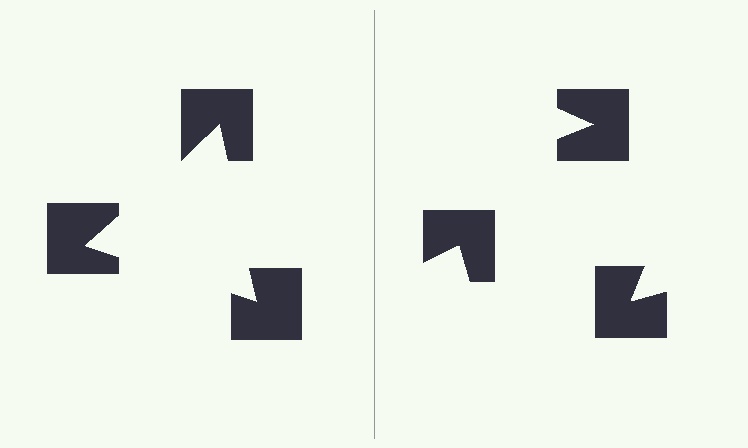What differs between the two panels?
The notched squares are positioned identically on both sides; only the wedge orientations differ. On the left they align to a triangle; on the right they are misaligned.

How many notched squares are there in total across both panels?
6 — 3 on each side.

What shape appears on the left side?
An illusory triangle.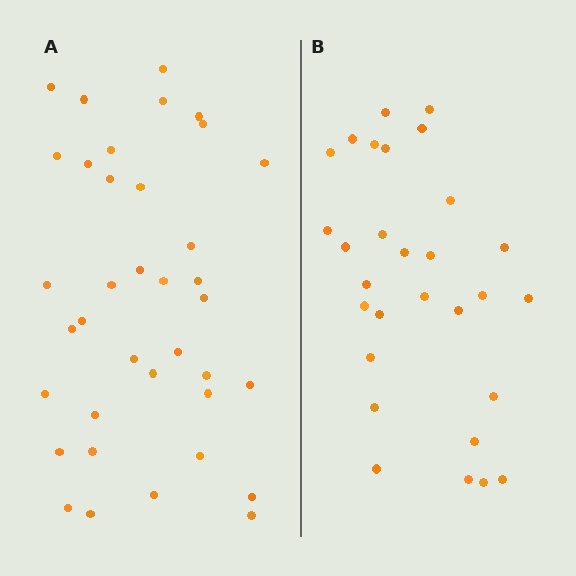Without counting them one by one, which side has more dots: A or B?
Region A (the left region) has more dots.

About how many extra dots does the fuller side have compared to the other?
Region A has roughly 8 or so more dots than region B.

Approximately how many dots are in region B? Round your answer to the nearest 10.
About 30 dots. (The exact count is 29, which rounds to 30.)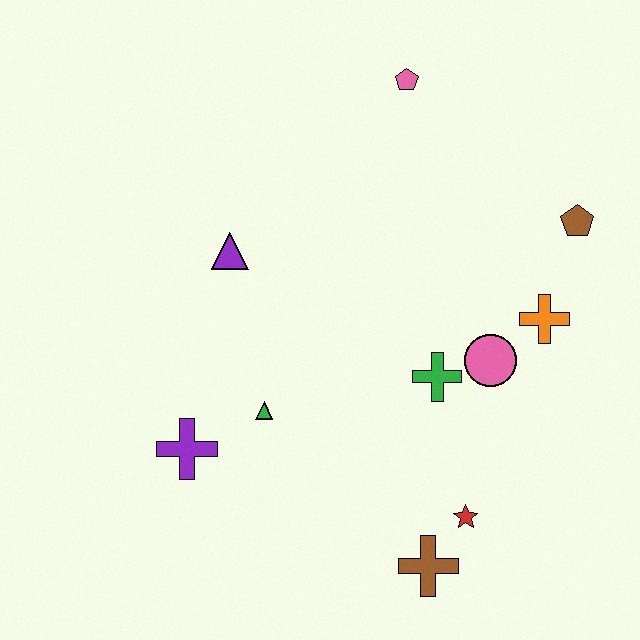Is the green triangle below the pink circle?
Yes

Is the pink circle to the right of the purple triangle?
Yes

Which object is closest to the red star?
The brown cross is closest to the red star.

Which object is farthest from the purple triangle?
The brown cross is farthest from the purple triangle.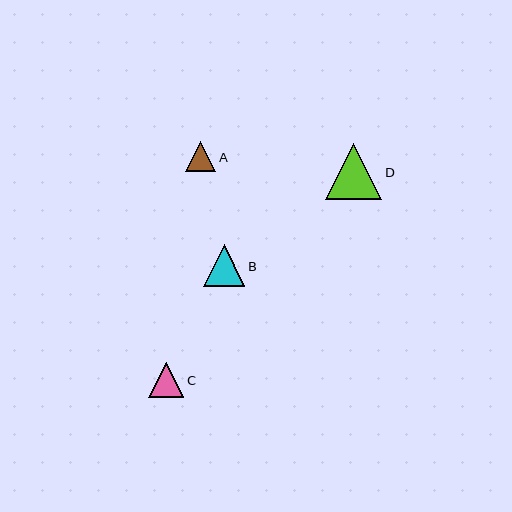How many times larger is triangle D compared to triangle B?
Triangle D is approximately 1.3 times the size of triangle B.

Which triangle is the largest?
Triangle D is the largest with a size of approximately 56 pixels.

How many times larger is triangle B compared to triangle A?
Triangle B is approximately 1.4 times the size of triangle A.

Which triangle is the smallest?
Triangle A is the smallest with a size of approximately 30 pixels.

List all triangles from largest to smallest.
From largest to smallest: D, B, C, A.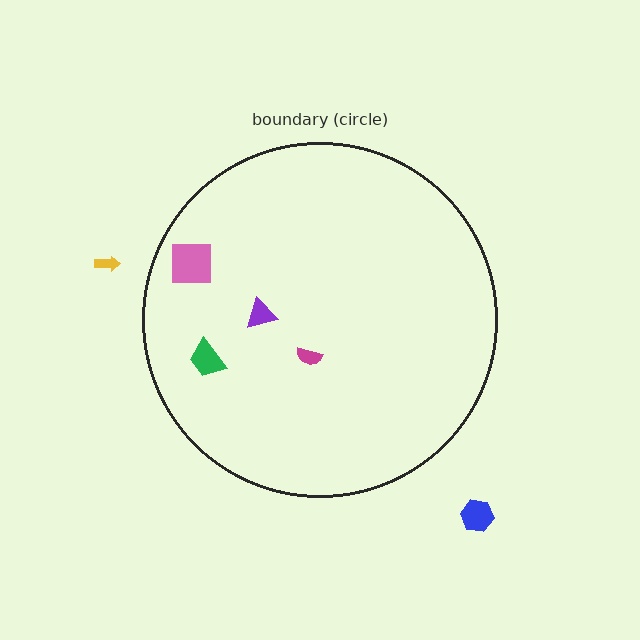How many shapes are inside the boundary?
4 inside, 2 outside.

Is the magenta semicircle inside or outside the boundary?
Inside.